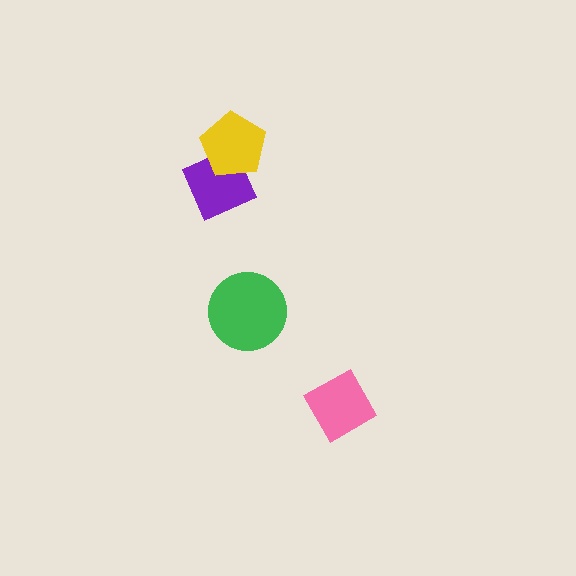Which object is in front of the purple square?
The yellow pentagon is in front of the purple square.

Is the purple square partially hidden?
Yes, it is partially covered by another shape.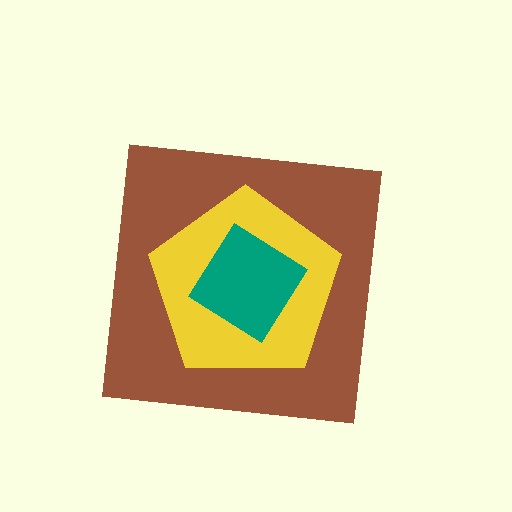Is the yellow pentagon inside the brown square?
Yes.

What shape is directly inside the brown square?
The yellow pentagon.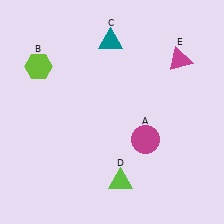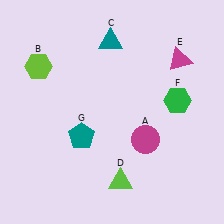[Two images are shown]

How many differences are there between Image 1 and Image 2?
There are 2 differences between the two images.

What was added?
A green hexagon (F), a teal pentagon (G) were added in Image 2.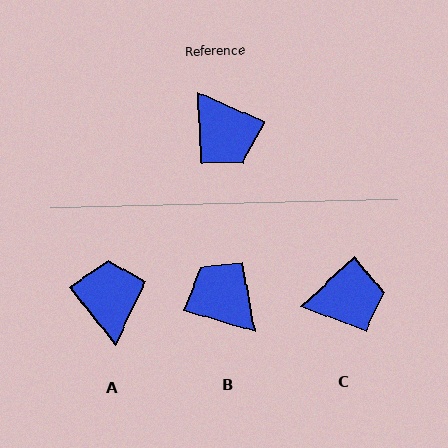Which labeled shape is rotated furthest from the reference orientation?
B, about 173 degrees away.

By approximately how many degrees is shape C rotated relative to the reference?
Approximately 67 degrees counter-clockwise.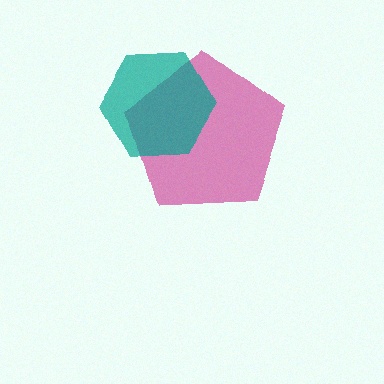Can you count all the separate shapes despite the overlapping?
Yes, there are 2 separate shapes.